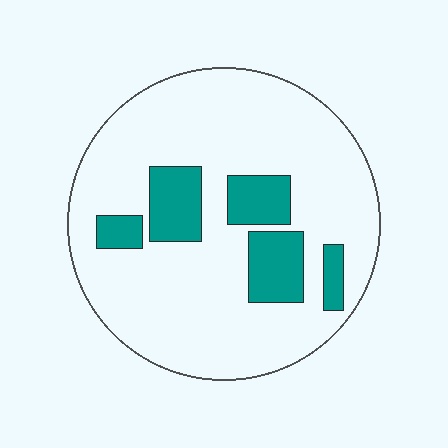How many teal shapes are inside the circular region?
5.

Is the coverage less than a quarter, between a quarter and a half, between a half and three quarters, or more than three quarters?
Less than a quarter.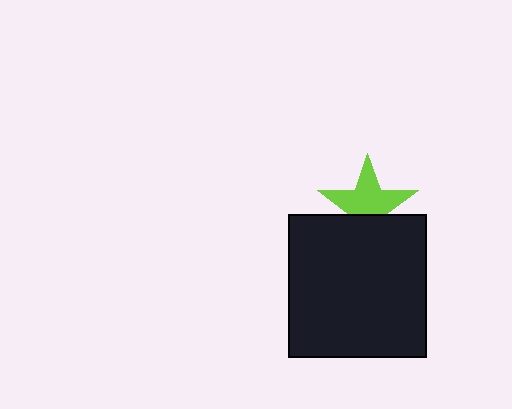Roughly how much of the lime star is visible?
About half of it is visible (roughly 64%).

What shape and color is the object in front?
The object in front is a black rectangle.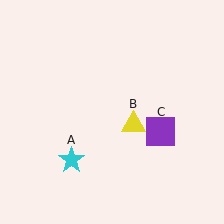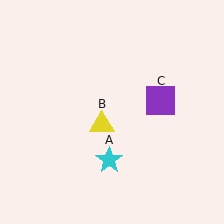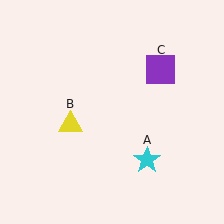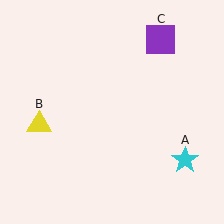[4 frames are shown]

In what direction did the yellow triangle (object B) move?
The yellow triangle (object B) moved left.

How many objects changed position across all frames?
3 objects changed position: cyan star (object A), yellow triangle (object B), purple square (object C).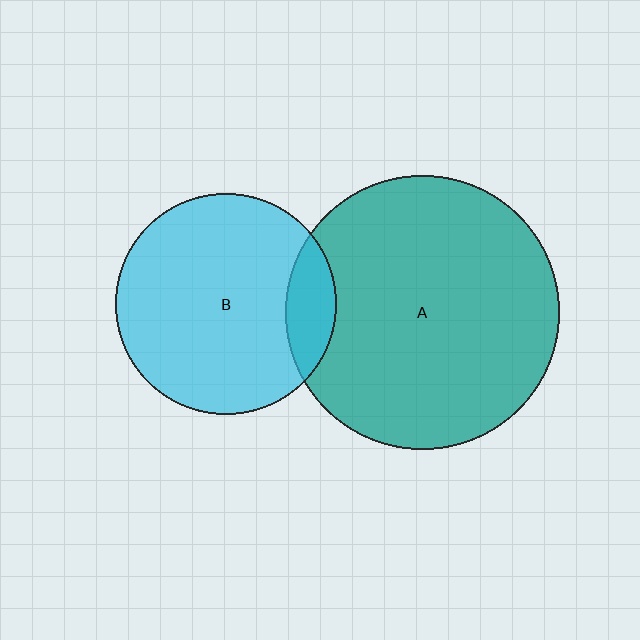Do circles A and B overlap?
Yes.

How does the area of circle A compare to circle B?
Approximately 1.5 times.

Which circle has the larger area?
Circle A (teal).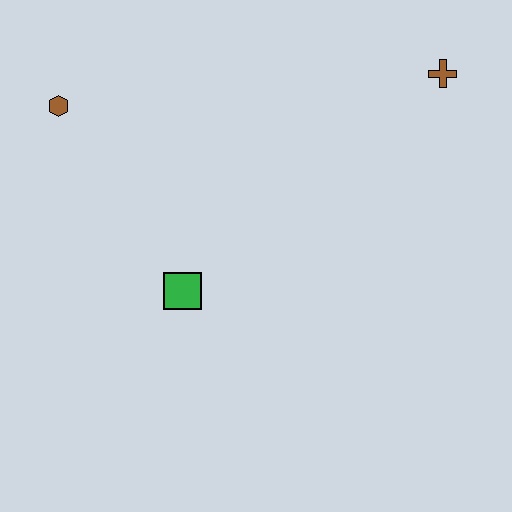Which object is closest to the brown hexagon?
The green square is closest to the brown hexagon.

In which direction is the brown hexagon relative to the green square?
The brown hexagon is above the green square.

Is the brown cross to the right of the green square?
Yes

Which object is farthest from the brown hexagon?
The brown cross is farthest from the brown hexagon.